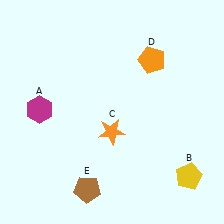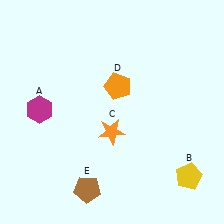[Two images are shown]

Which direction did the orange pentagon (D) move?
The orange pentagon (D) moved left.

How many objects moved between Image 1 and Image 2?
1 object moved between the two images.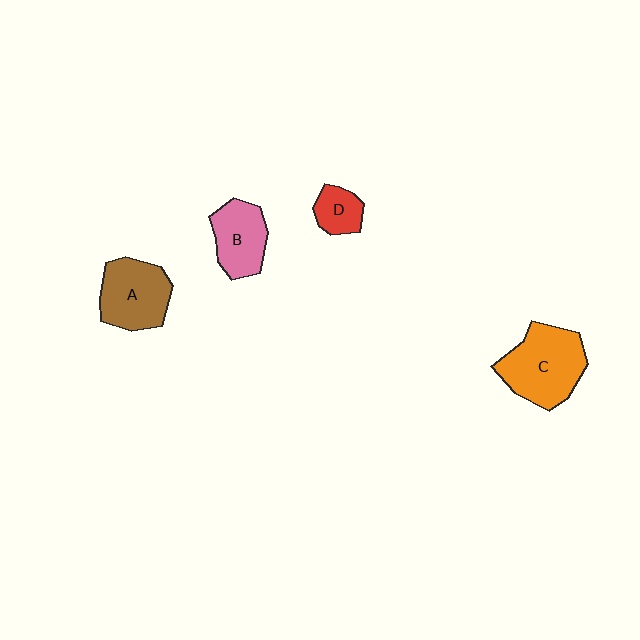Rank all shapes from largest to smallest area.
From largest to smallest: C (orange), A (brown), B (pink), D (red).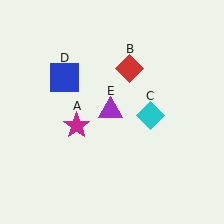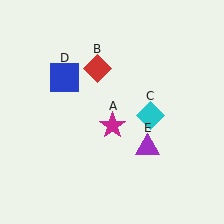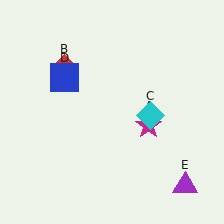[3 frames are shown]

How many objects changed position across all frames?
3 objects changed position: magenta star (object A), red diamond (object B), purple triangle (object E).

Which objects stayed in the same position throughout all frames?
Cyan diamond (object C) and blue square (object D) remained stationary.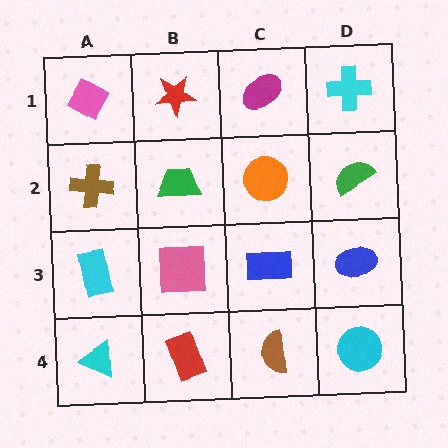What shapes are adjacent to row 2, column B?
A red star (row 1, column B), a pink square (row 3, column B), a brown cross (row 2, column A), an orange circle (row 2, column C).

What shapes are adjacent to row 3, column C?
An orange circle (row 2, column C), a brown semicircle (row 4, column C), a pink square (row 3, column B), a blue ellipse (row 3, column D).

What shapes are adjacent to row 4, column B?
A pink square (row 3, column B), a cyan triangle (row 4, column A), a brown semicircle (row 4, column C).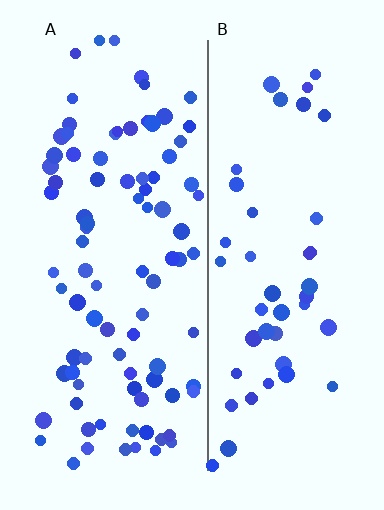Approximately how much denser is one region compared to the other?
Approximately 2.0× — region A over region B.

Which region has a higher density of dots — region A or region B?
A (the left).